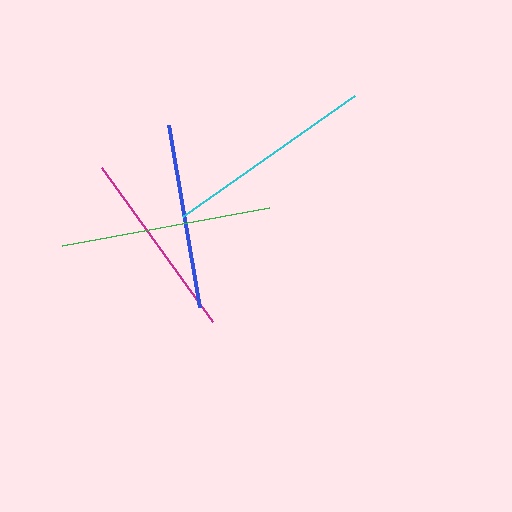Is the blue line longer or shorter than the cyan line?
The cyan line is longer than the blue line.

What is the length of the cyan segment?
The cyan segment is approximately 211 pixels long.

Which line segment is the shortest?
The blue line is the shortest at approximately 185 pixels.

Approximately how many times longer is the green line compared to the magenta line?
The green line is approximately 1.1 times the length of the magenta line.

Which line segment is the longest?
The cyan line is the longest at approximately 211 pixels.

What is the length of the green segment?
The green segment is approximately 210 pixels long.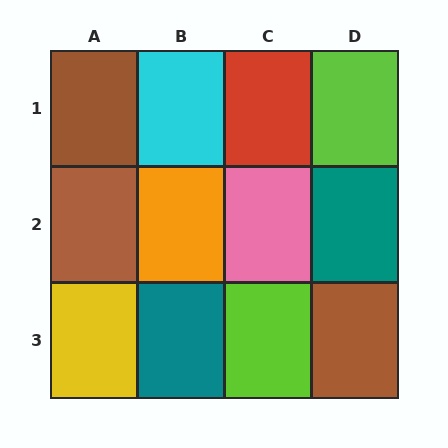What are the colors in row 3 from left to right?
Yellow, teal, lime, brown.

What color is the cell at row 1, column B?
Cyan.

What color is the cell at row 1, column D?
Lime.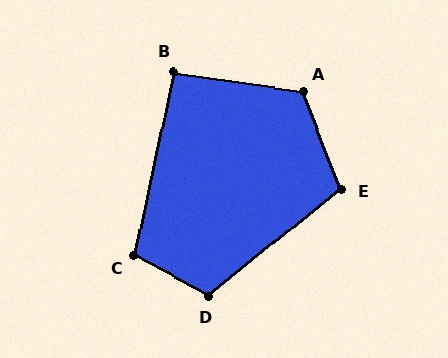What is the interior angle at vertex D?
Approximately 113 degrees (obtuse).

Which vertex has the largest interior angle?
A, at approximately 120 degrees.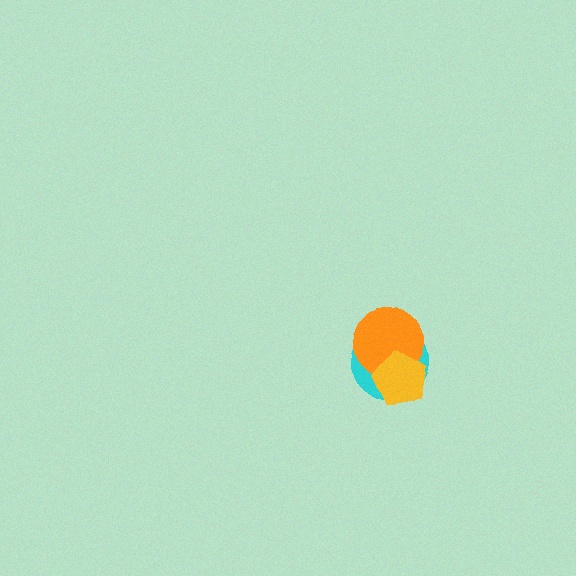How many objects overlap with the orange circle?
2 objects overlap with the orange circle.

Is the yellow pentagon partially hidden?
No, no other shape covers it.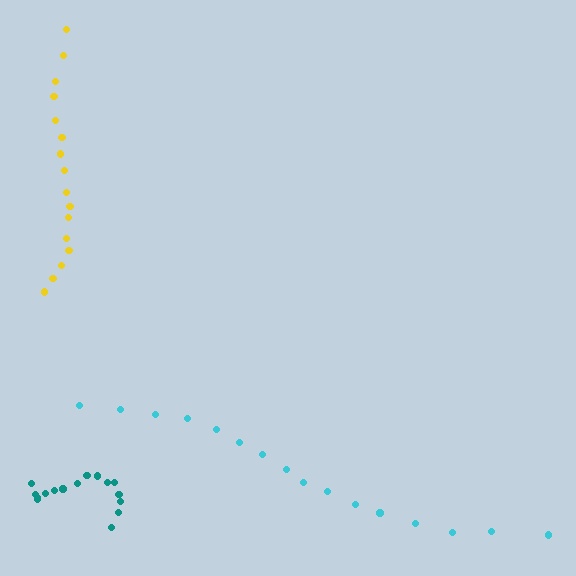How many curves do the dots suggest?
There are 3 distinct paths.